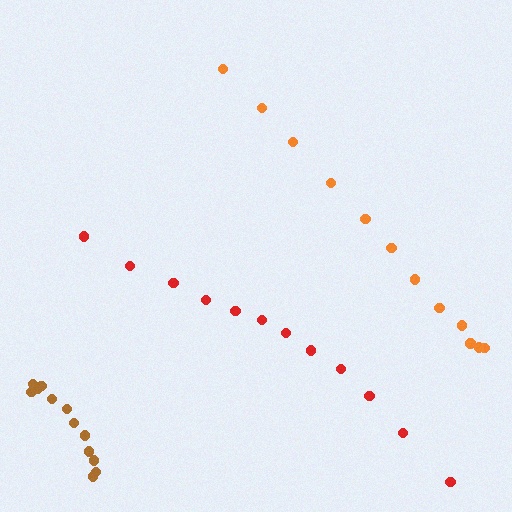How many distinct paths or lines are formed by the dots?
There are 3 distinct paths.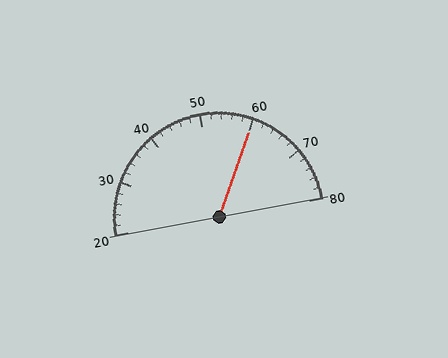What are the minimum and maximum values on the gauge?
The gauge ranges from 20 to 80.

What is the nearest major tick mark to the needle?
The nearest major tick mark is 60.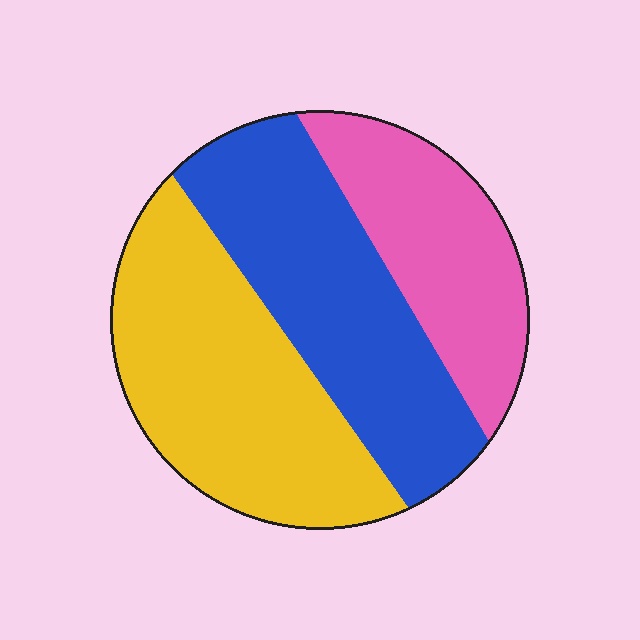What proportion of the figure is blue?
Blue takes up about three eighths (3/8) of the figure.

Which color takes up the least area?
Pink, at roughly 25%.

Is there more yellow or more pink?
Yellow.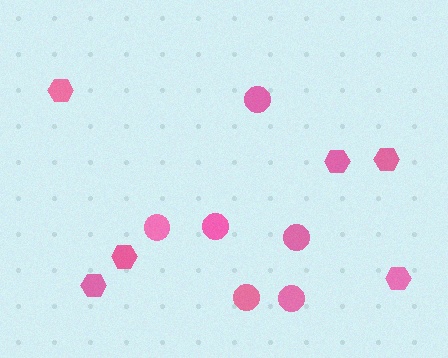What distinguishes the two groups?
There are 2 groups: one group of circles (6) and one group of hexagons (6).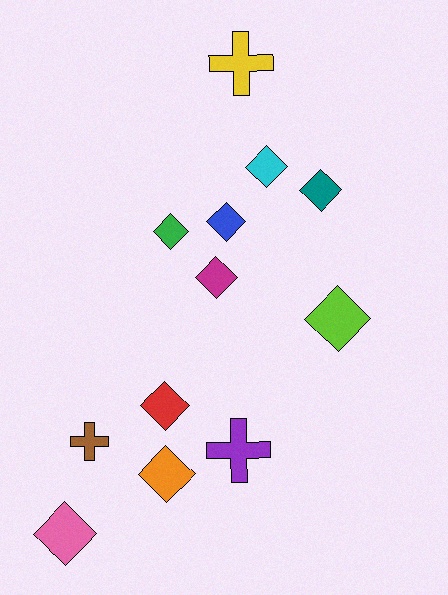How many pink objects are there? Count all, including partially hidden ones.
There is 1 pink object.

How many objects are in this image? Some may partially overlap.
There are 12 objects.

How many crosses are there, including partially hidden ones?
There are 3 crosses.